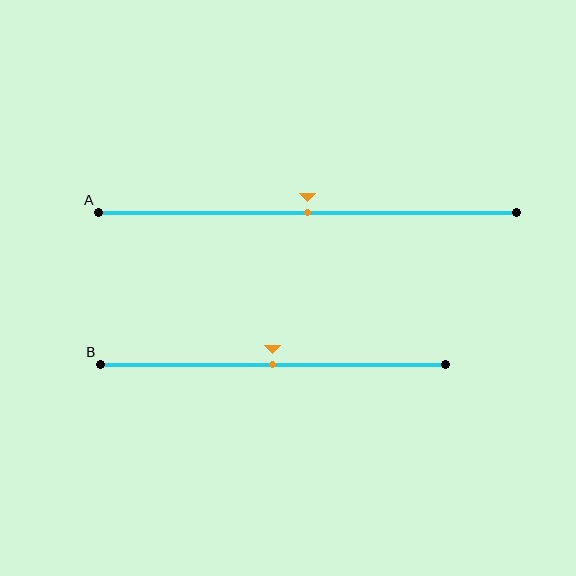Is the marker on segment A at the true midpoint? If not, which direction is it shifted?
Yes, the marker on segment A is at the true midpoint.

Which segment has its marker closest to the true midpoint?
Segment A has its marker closest to the true midpoint.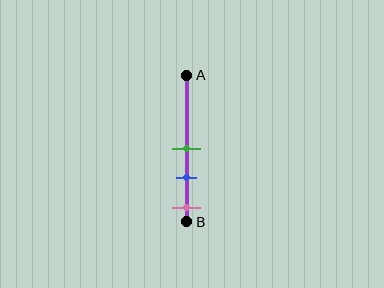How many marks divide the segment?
There are 3 marks dividing the segment.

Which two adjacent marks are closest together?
The green and blue marks are the closest adjacent pair.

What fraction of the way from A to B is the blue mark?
The blue mark is approximately 70% (0.7) of the way from A to B.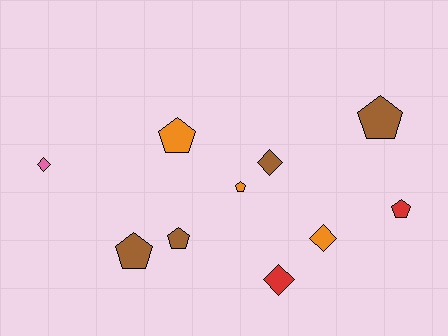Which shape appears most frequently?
Pentagon, with 6 objects.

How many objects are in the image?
There are 10 objects.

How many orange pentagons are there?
There are 2 orange pentagons.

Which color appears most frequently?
Brown, with 4 objects.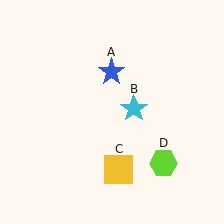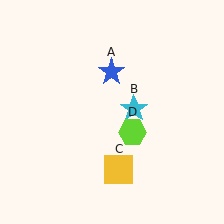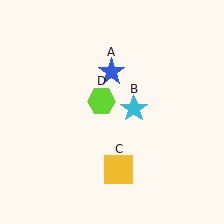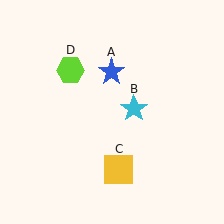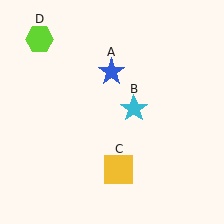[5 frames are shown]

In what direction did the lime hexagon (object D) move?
The lime hexagon (object D) moved up and to the left.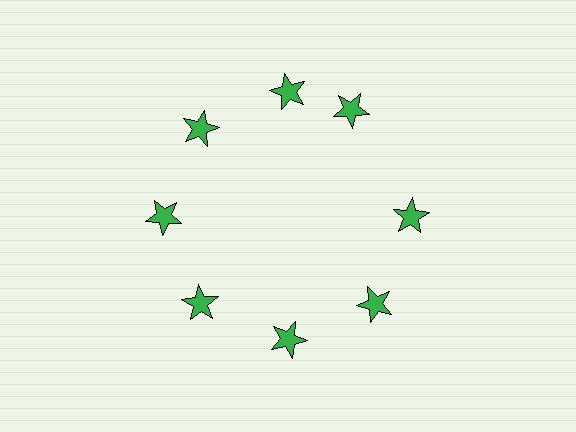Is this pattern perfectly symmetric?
No. The 8 green stars are arranged in a ring, but one element near the 2 o'clock position is rotated out of alignment along the ring, breaking the 8-fold rotational symmetry.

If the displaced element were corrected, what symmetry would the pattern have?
It would have 8-fold rotational symmetry — the pattern would map onto itself every 45 degrees.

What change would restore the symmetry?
The symmetry would be restored by rotating it back into even spacing with its neighbors so that all 8 stars sit at equal angles and equal distance from the center.